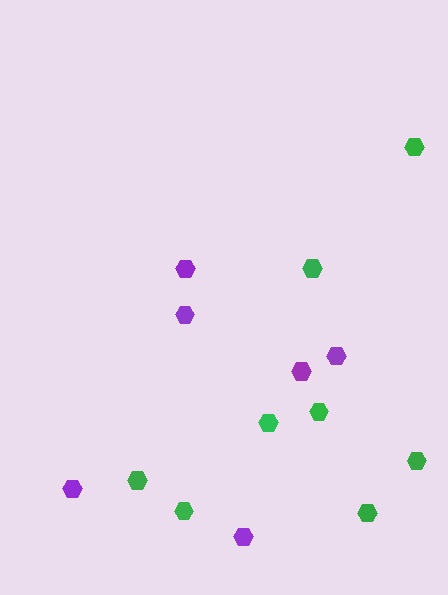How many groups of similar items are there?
There are 2 groups: one group of purple hexagons (6) and one group of green hexagons (8).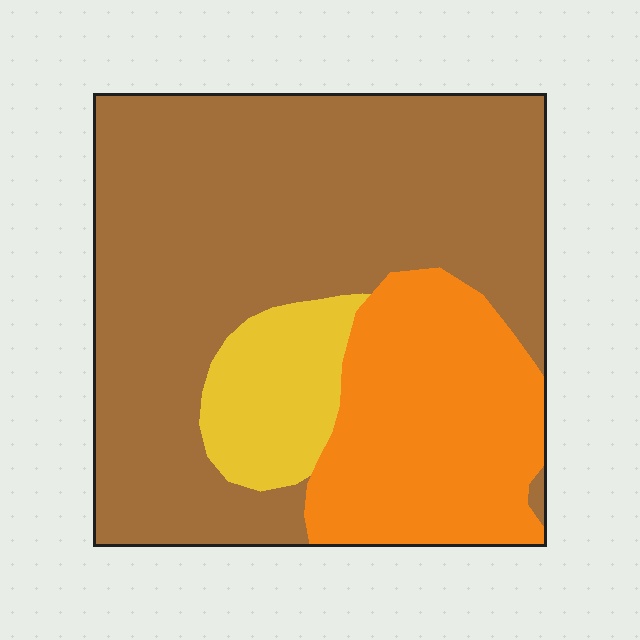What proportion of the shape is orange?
Orange takes up about one quarter (1/4) of the shape.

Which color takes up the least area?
Yellow, at roughly 10%.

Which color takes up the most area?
Brown, at roughly 65%.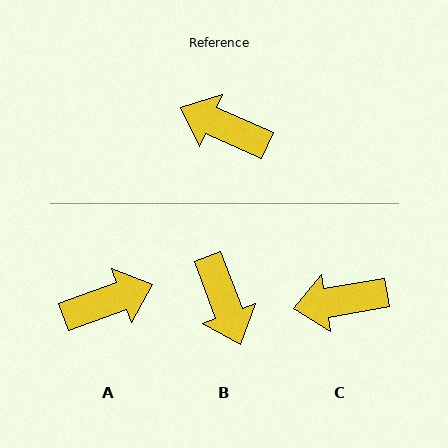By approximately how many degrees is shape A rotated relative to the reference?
Approximately 136 degrees clockwise.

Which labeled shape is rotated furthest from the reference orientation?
A, about 136 degrees away.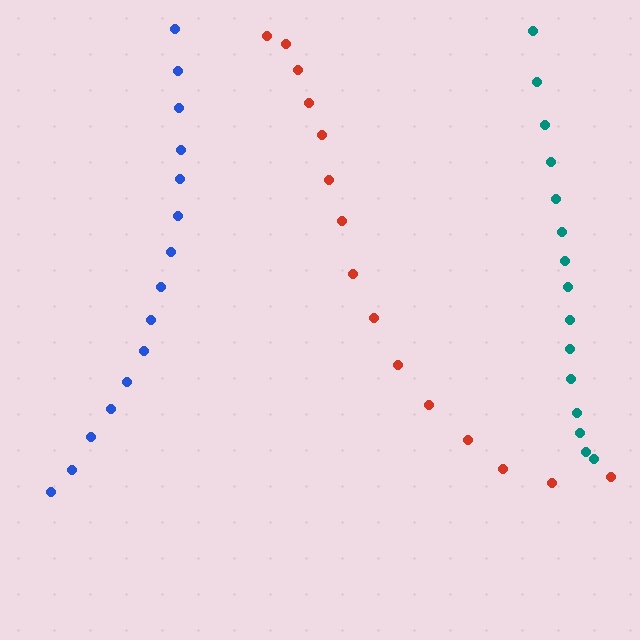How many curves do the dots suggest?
There are 3 distinct paths.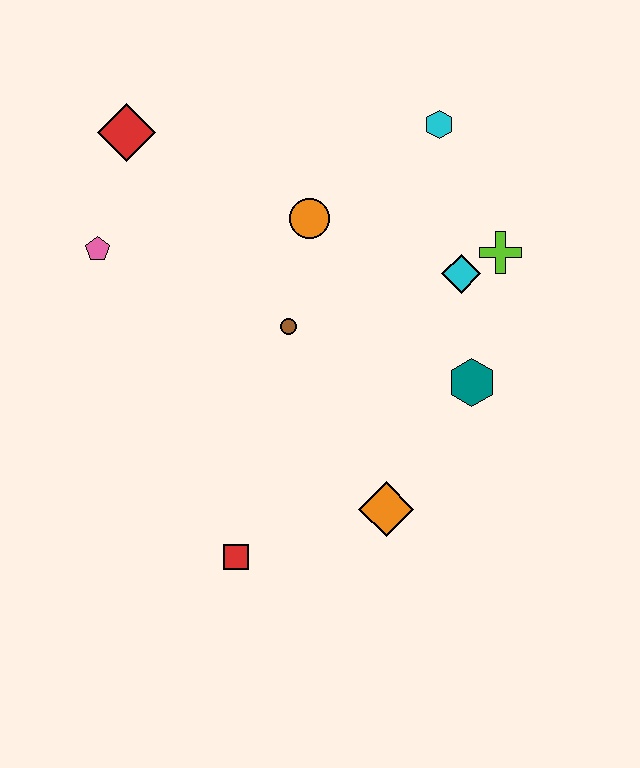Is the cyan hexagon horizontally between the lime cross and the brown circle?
Yes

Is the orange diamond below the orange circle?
Yes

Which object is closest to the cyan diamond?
The lime cross is closest to the cyan diamond.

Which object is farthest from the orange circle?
The red square is farthest from the orange circle.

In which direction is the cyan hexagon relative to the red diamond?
The cyan hexagon is to the right of the red diamond.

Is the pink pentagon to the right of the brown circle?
No